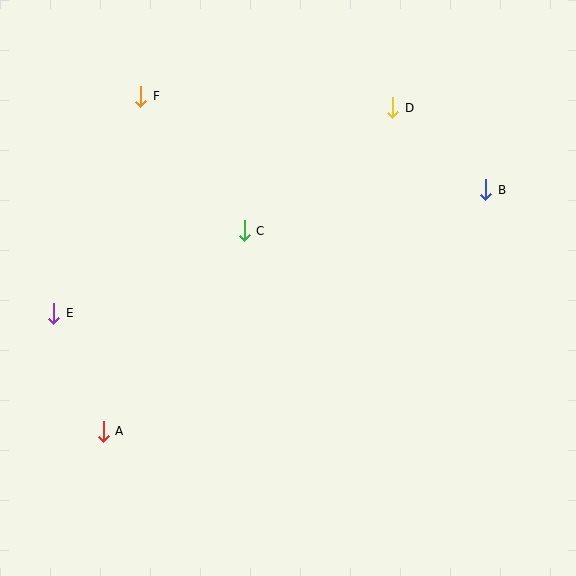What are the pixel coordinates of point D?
Point D is at (393, 108).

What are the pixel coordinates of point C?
Point C is at (244, 231).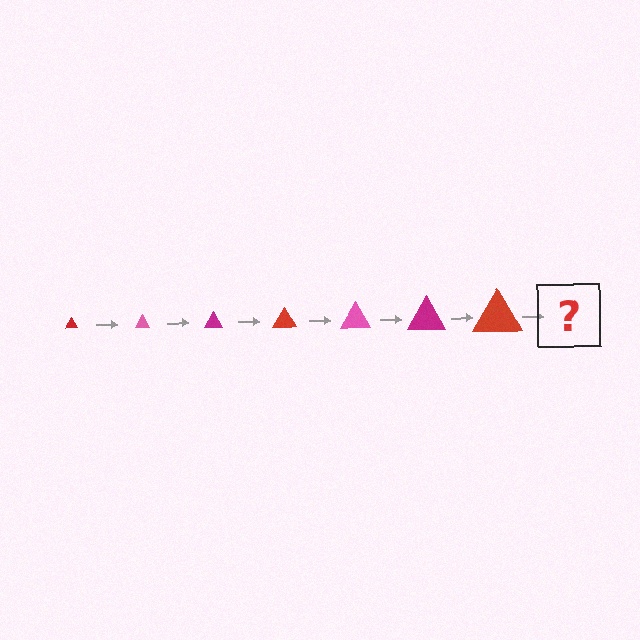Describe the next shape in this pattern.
It should be a pink triangle, larger than the previous one.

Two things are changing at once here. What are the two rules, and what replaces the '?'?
The two rules are that the triangle grows larger each step and the color cycles through red, pink, and magenta. The '?' should be a pink triangle, larger than the previous one.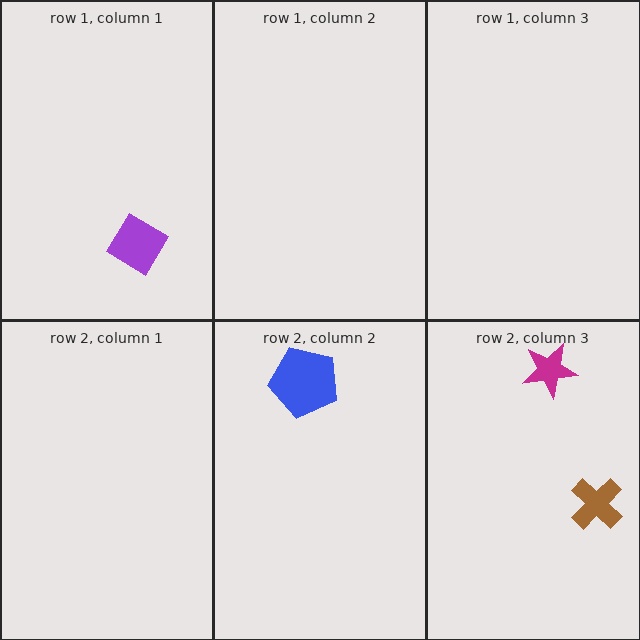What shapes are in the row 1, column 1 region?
The purple diamond.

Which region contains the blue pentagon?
The row 2, column 2 region.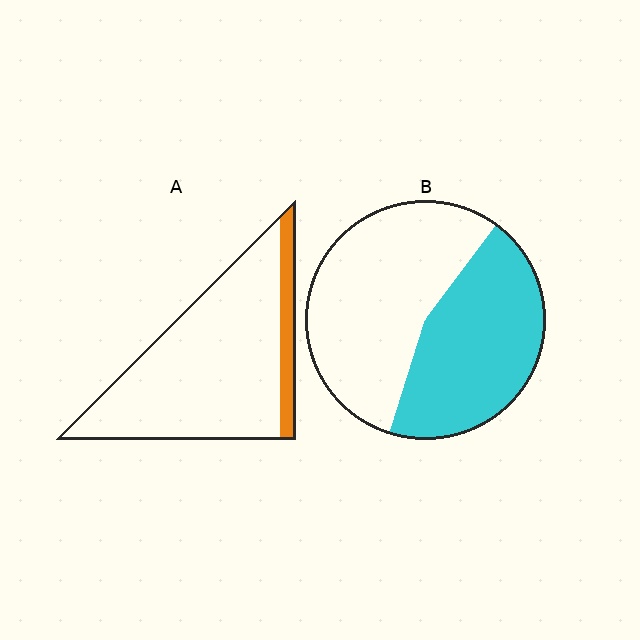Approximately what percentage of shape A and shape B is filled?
A is approximately 15% and B is approximately 45%.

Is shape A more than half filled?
No.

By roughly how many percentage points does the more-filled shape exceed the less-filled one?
By roughly 30 percentage points (B over A).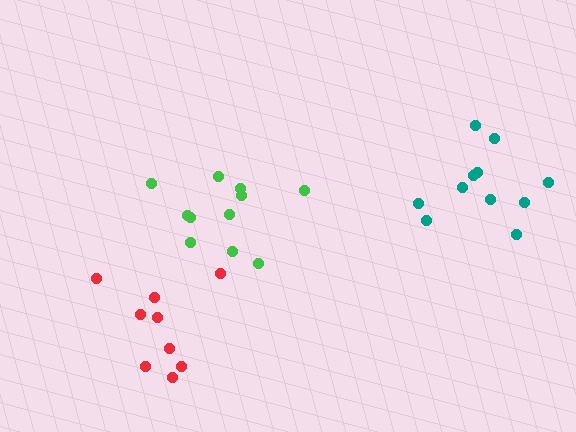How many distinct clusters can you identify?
There are 3 distinct clusters.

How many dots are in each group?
Group 1: 9 dots, Group 2: 11 dots, Group 3: 11 dots (31 total).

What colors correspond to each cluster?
The clusters are colored: red, green, teal.